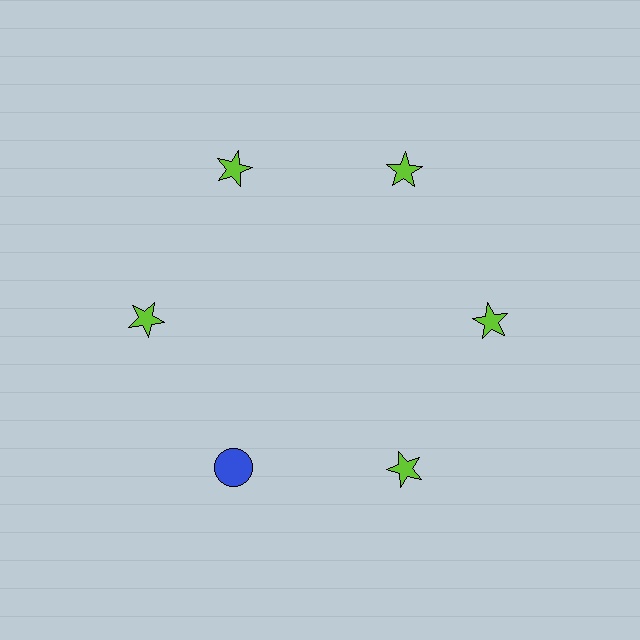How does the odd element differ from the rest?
It differs in both color (blue instead of lime) and shape (circle instead of star).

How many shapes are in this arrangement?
There are 6 shapes arranged in a ring pattern.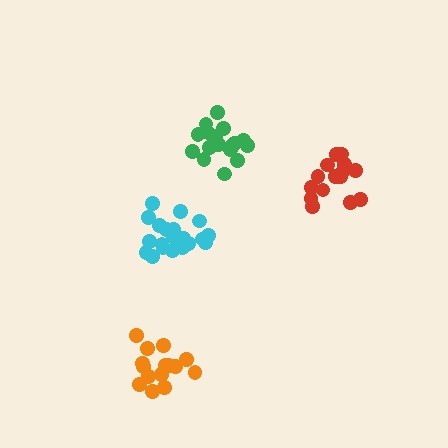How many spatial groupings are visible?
There are 4 spatial groupings.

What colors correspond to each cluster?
The clusters are colored: green, cyan, red, orange.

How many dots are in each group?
Group 1: 17 dots, Group 2: 21 dots, Group 3: 16 dots, Group 4: 15 dots (69 total).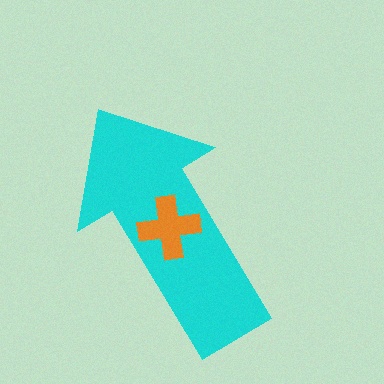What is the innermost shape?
The orange cross.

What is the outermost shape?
The cyan arrow.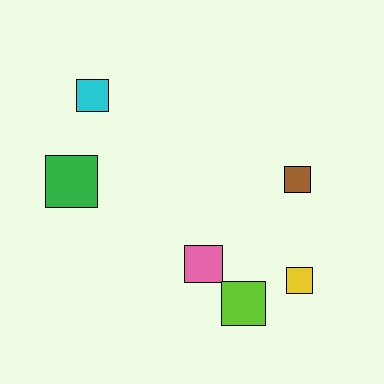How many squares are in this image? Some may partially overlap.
There are 6 squares.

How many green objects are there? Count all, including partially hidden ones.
There is 1 green object.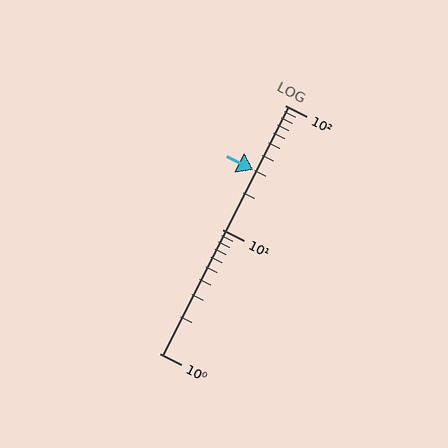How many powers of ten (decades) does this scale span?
The scale spans 2 decades, from 1 to 100.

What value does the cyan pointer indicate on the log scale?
The pointer indicates approximately 30.